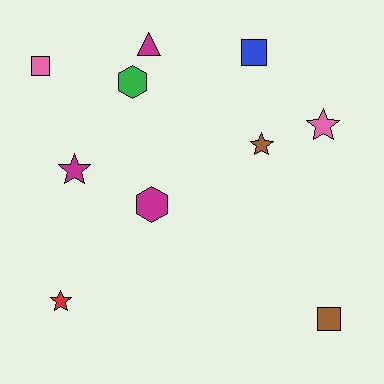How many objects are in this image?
There are 10 objects.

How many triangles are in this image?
There is 1 triangle.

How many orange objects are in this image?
There are no orange objects.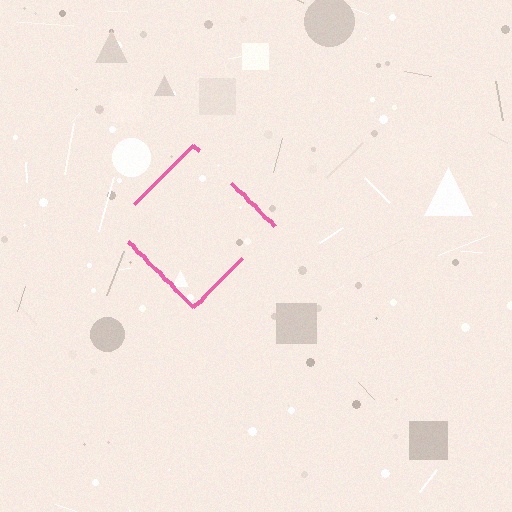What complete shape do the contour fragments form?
The contour fragments form a diamond.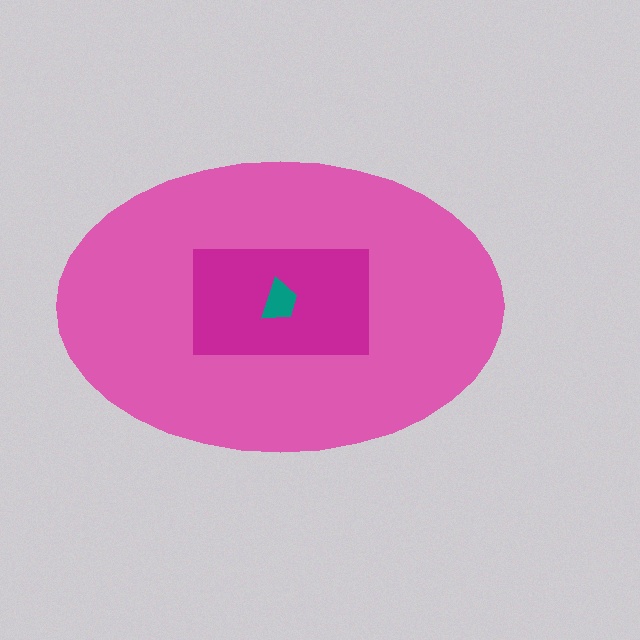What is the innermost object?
The teal trapezoid.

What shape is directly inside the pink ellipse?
The magenta rectangle.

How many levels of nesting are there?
3.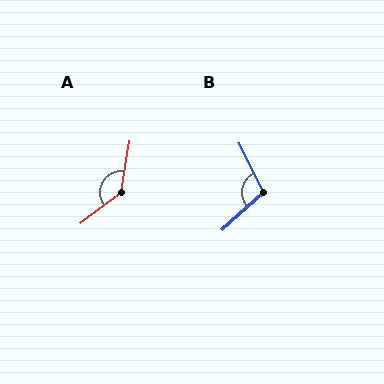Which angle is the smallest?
B, at approximately 106 degrees.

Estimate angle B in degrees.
Approximately 106 degrees.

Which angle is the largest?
A, at approximately 137 degrees.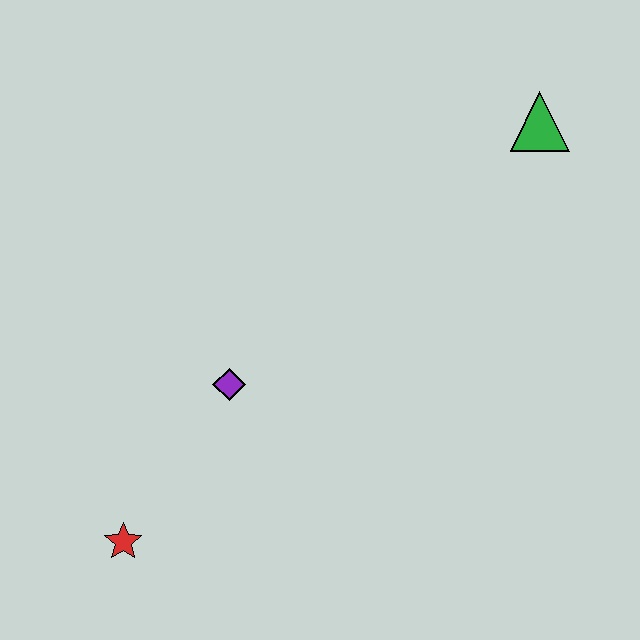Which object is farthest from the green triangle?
The red star is farthest from the green triangle.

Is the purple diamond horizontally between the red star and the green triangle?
Yes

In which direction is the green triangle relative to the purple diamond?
The green triangle is to the right of the purple diamond.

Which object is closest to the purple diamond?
The red star is closest to the purple diamond.